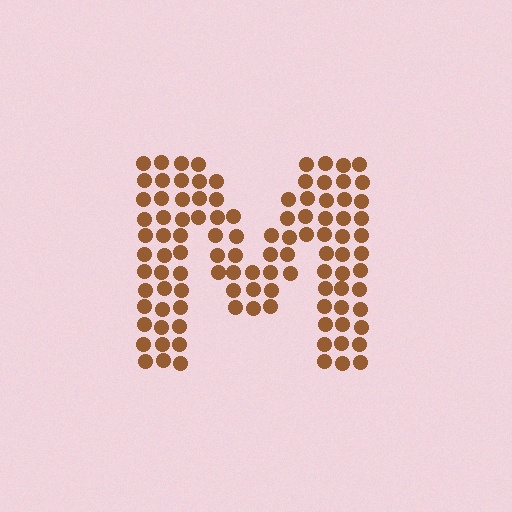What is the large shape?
The large shape is the letter M.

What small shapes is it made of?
It is made of small circles.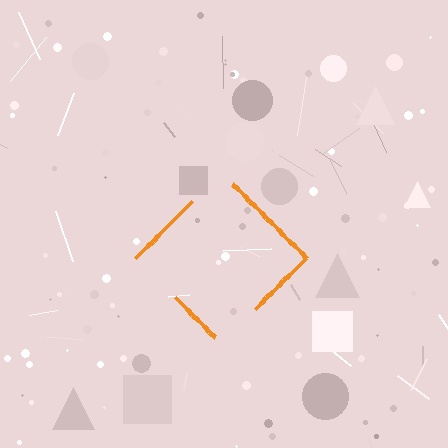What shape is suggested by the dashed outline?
The dashed outline suggests a diamond.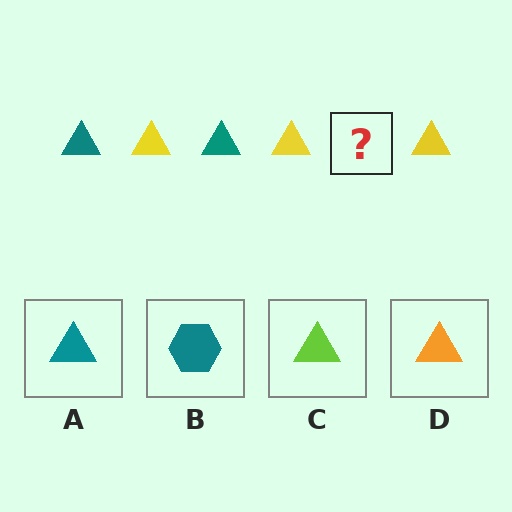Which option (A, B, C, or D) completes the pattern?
A.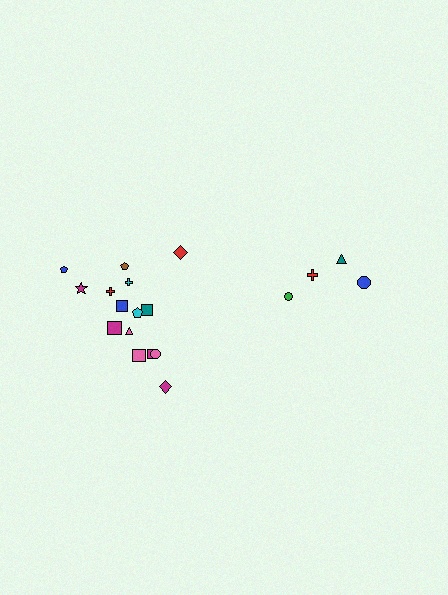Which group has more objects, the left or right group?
The left group.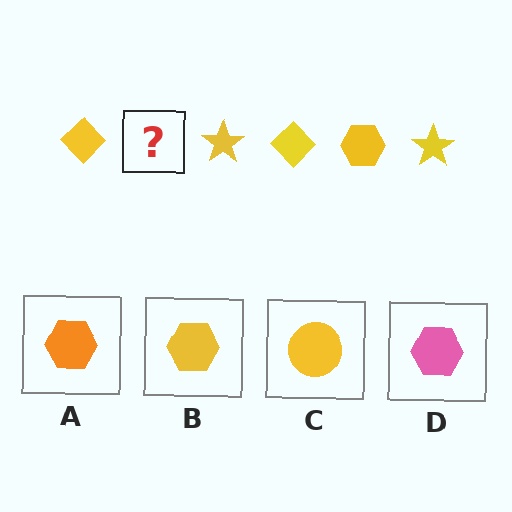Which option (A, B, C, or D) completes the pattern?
B.